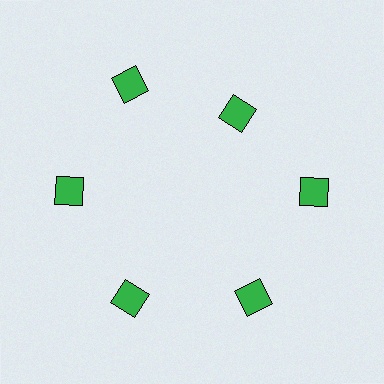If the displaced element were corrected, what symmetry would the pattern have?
It would have 6-fold rotational symmetry — the pattern would map onto itself every 60 degrees.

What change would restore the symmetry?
The symmetry would be restored by moving it outward, back onto the ring so that all 6 squares sit at equal angles and equal distance from the center.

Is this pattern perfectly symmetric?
No. The 6 green squares are arranged in a ring, but one element near the 1 o'clock position is pulled inward toward the center, breaking the 6-fold rotational symmetry.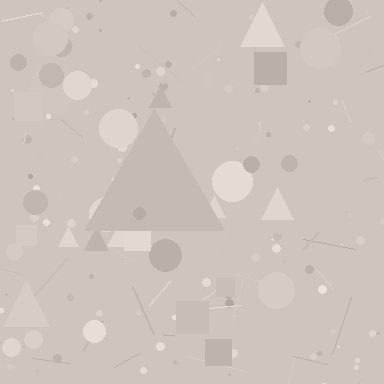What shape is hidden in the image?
A triangle is hidden in the image.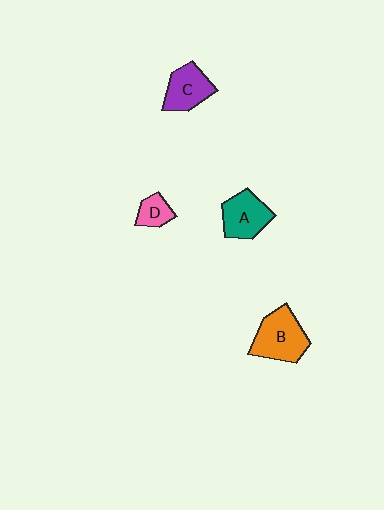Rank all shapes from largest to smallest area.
From largest to smallest: B (orange), A (teal), C (purple), D (pink).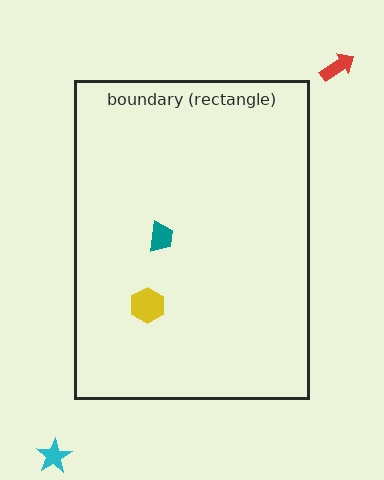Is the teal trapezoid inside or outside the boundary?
Inside.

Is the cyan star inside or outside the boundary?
Outside.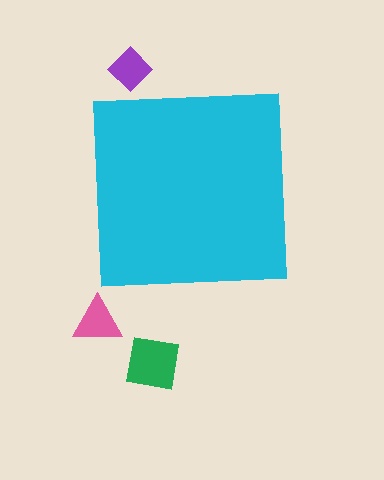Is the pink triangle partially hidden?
No, the pink triangle is fully visible.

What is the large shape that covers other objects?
A cyan square.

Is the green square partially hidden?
No, the green square is fully visible.